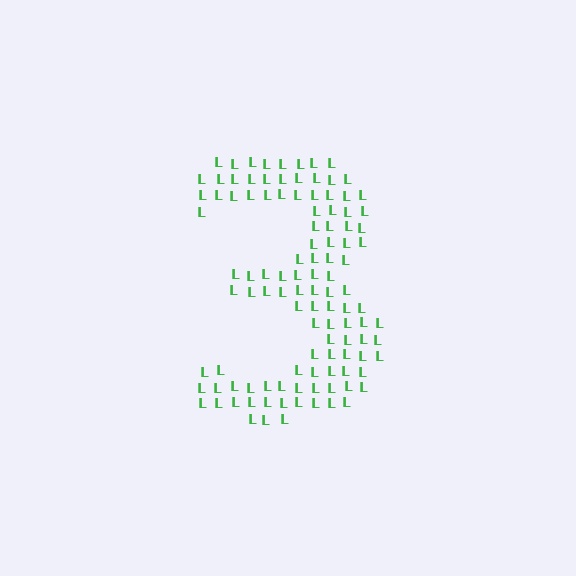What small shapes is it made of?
It is made of small letter L's.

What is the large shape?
The large shape is the digit 3.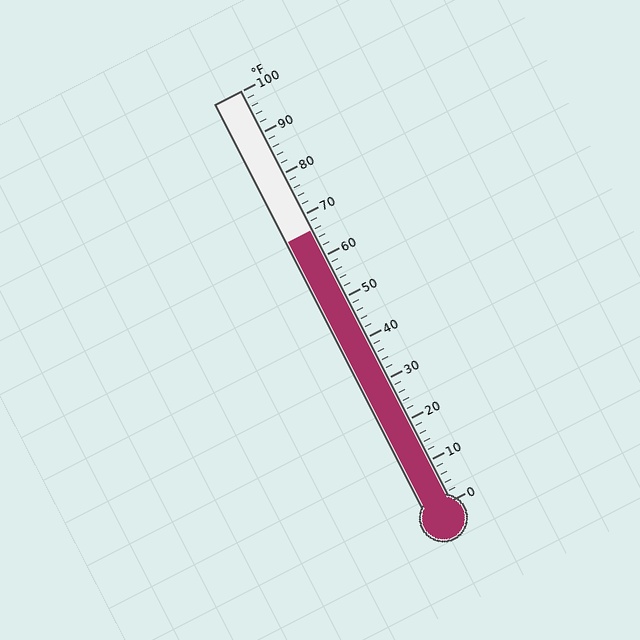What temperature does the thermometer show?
The thermometer shows approximately 66°F.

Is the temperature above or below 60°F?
The temperature is above 60°F.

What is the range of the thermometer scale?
The thermometer scale ranges from 0°F to 100°F.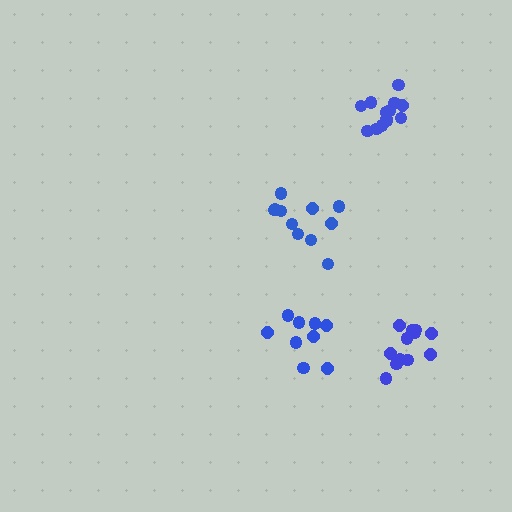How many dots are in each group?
Group 1: 13 dots, Group 2: 9 dots, Group 3: 11 dots, Group 4: 12 dots (45 total).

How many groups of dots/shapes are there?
There are 4 groups.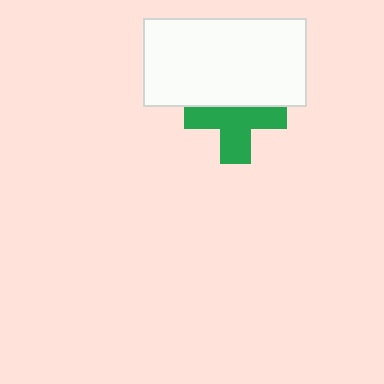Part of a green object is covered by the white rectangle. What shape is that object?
It is a cross.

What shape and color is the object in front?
The object in front is a white rectangle.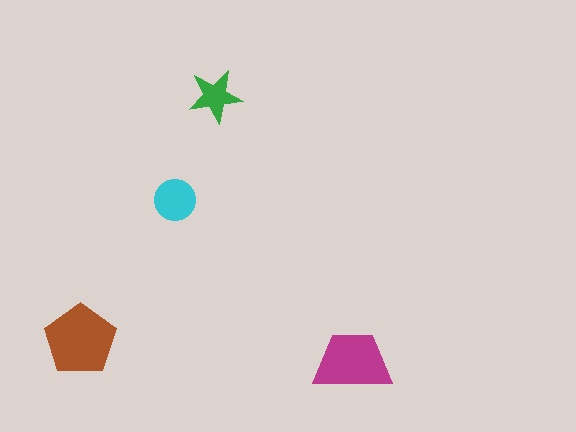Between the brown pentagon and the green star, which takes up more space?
The brown pentagon.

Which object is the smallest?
The green star.